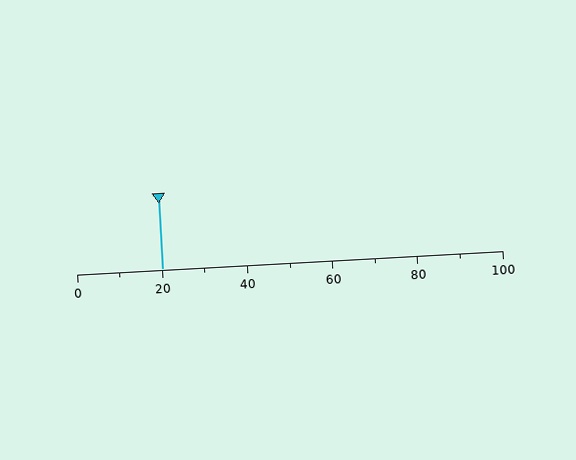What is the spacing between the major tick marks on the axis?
The major ticks are spaced 20 apart.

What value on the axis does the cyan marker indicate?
The marker indicates approximately 20.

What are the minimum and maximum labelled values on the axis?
The axis runs from 0 to 100.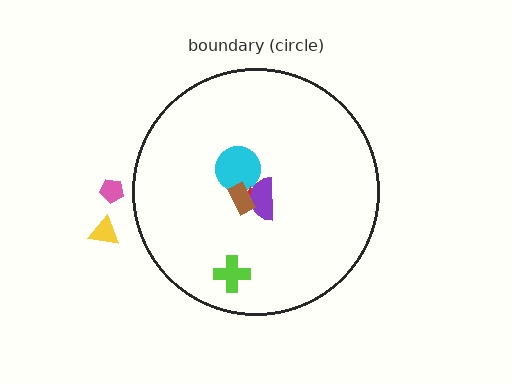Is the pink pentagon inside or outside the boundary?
Outside.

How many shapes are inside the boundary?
5 inside, 2 outside.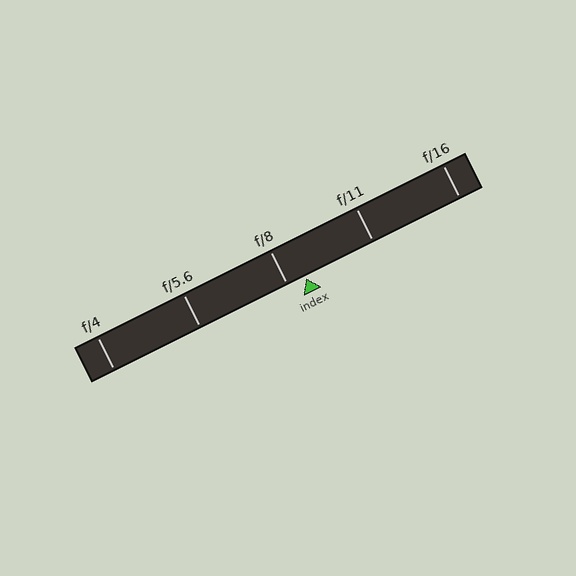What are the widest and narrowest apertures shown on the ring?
The widest aperture shown is f/4 and the narrowest is f/16.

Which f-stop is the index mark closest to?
The index mark is closest to f/8.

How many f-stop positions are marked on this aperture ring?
There are 5 f-stop positions marked.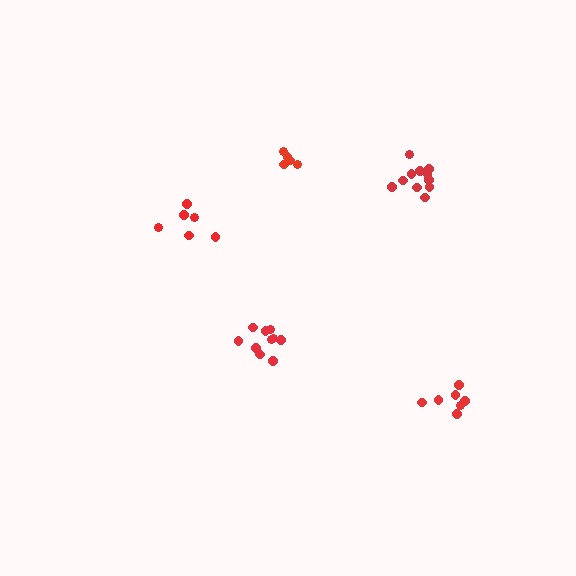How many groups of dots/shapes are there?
There are 5 groups.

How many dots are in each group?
Group 1: 7 dots, Group 2: 11 dots, Group 3: 10 dots, Group 4: 5 dots, Group 5: 6 dots (39 total).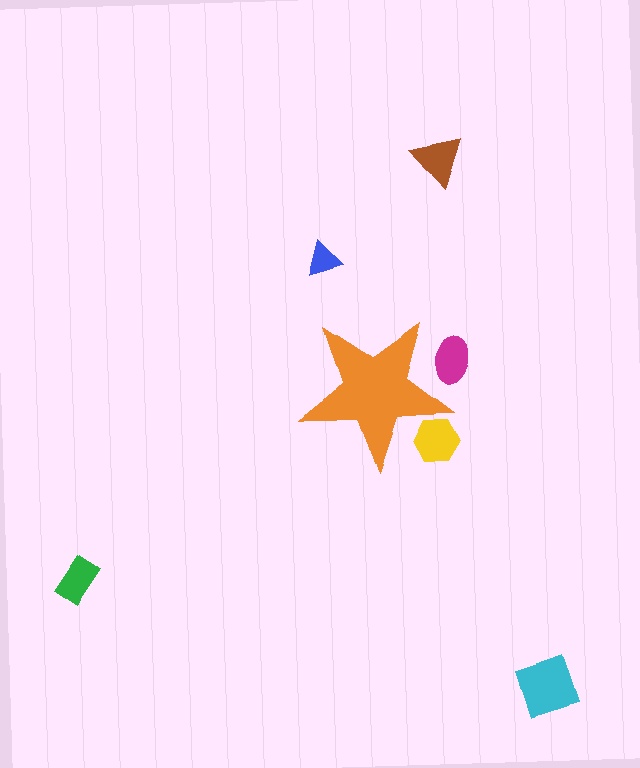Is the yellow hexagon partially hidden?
Yes, the yellow hexagon is partially hidden behind the orange star.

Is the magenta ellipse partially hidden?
Yes, the magenta ellipse is partially hidden behind the orange star.